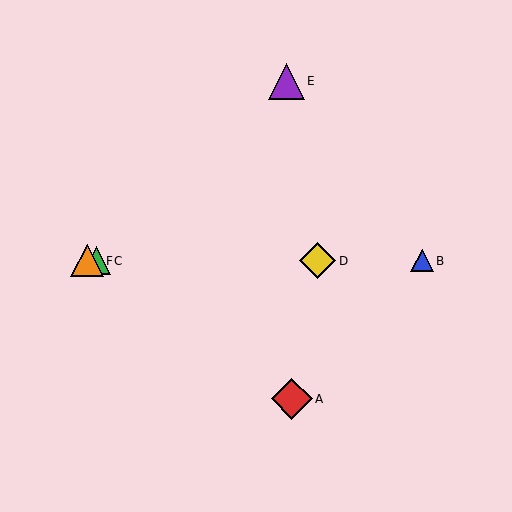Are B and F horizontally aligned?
Yes, both are at y≈261.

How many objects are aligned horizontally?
4 objects (B, C, D, F) are aligned horizontally.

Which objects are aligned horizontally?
Objects B, C, D, F are aligned horizontally.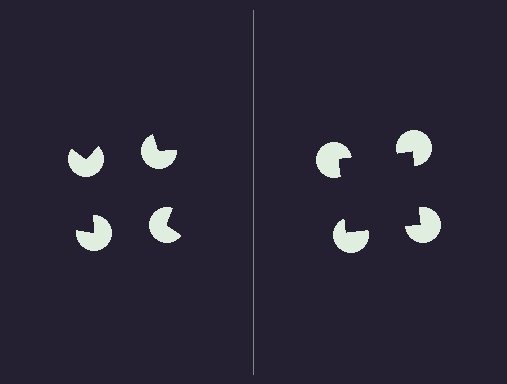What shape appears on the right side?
An illusory square.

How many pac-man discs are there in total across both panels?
8 — 4 on each side.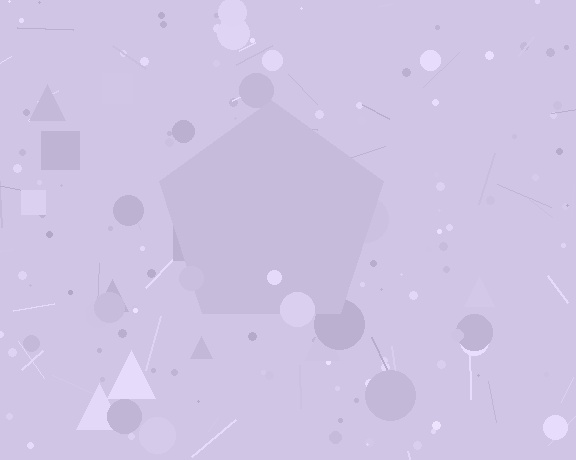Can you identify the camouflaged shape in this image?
The camouflaged shape is a pentagon.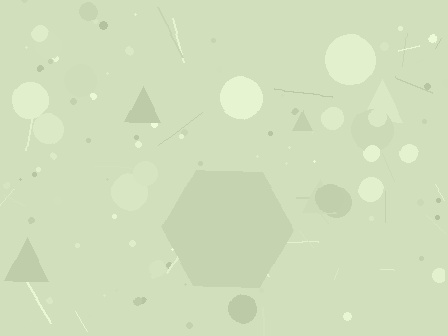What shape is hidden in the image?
A hexagon is hidden in the image.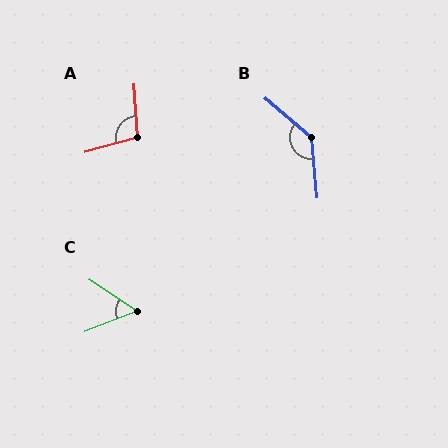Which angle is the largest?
B, at approximately 136 degrees.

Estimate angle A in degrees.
Approximately 102 degrees.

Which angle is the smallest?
C, at approximately 55 degrees.